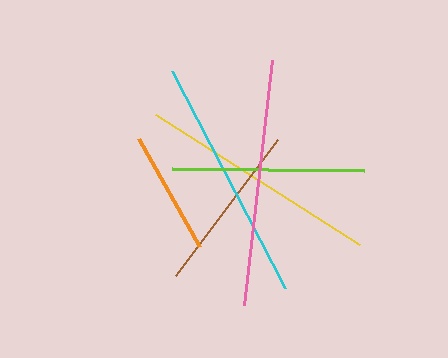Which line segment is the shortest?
The orange line is the shortest at approximately 124 pixels.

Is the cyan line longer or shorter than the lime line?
The cyan line is longer than the lime line.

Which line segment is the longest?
The pink line is the longest at approximately 247 pixels.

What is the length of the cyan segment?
The cyan segment is approximately 244 pixels long.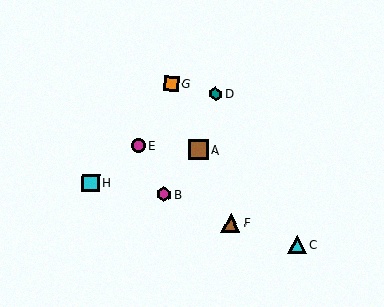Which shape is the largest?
The brown square (labeled A) is the largest.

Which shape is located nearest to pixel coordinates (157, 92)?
The orange square (labeled G) at (171, 83) is nearest to that location.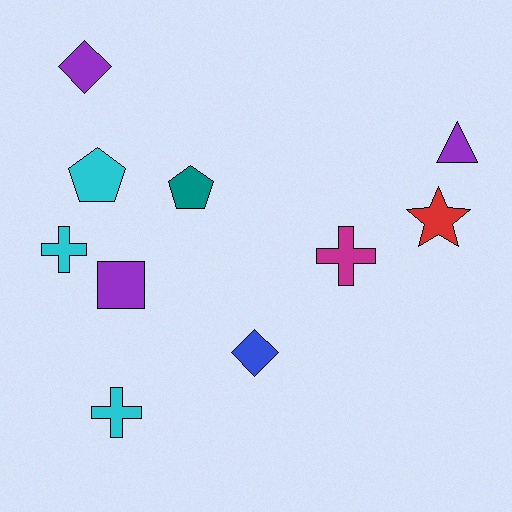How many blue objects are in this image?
There is 1 blue object.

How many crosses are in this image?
There are 3 crosses.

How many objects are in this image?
There are 10 objects.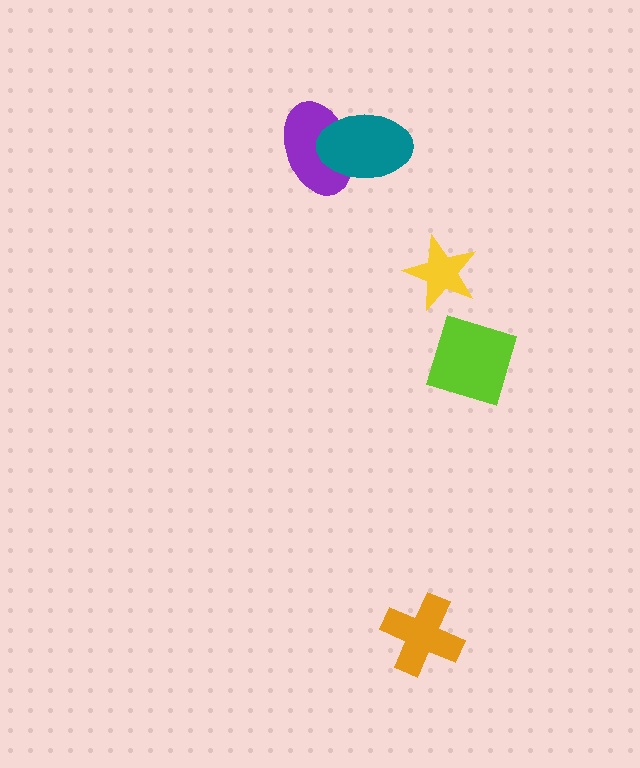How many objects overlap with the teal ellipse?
1 object overlaps with the teal ellipse.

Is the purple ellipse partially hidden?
Yes, it is partially covered by another shape.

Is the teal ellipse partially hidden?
No, no other shape covers it.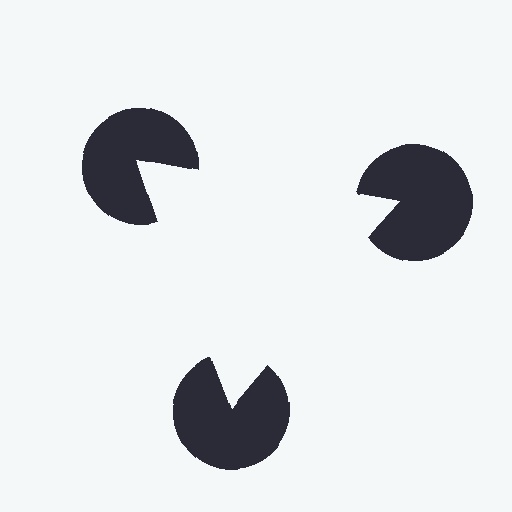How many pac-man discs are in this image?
There are 3 — one at each vertex of the illusory triangle.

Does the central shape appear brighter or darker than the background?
It typically appears slightly brighter than the background, even though no actual brightness change is drawn.